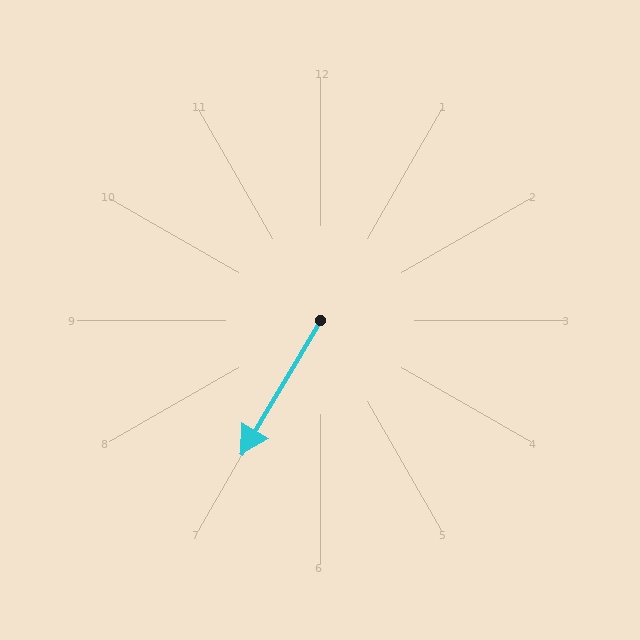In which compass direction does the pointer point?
Southwest.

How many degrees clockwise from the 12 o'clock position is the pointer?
Approximately 211 degrees.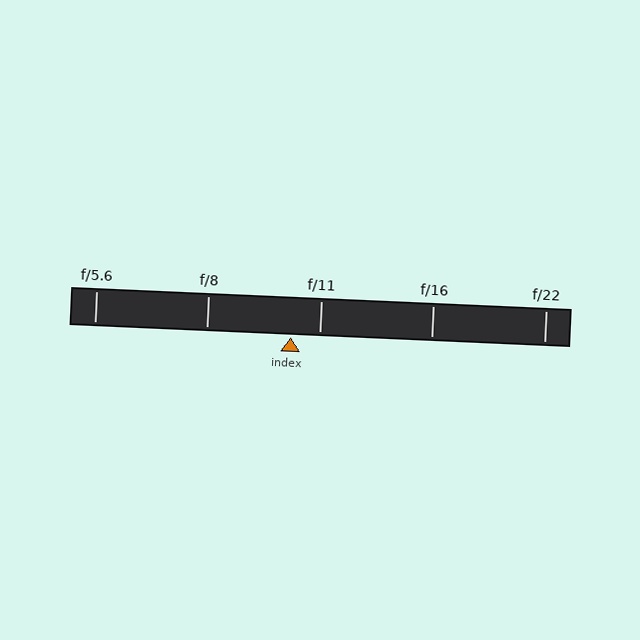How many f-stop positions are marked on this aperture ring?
There are 5 f-stop positions marked.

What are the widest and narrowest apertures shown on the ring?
The widest aperture shown is f/5.6 and the narrowest is f/22.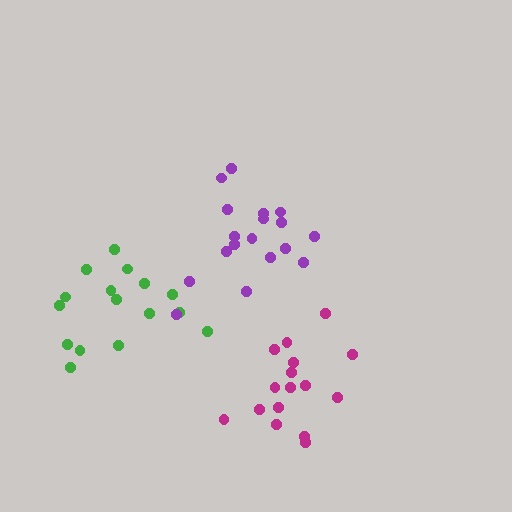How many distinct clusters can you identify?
There are 3 distinct clusters.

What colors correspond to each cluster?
The clusters are colored: green, magenta, purple.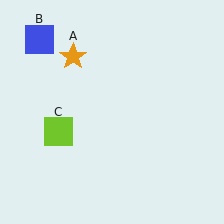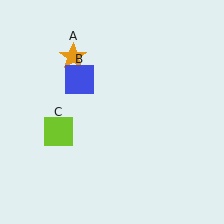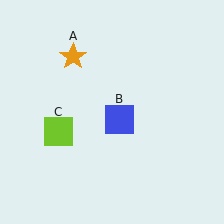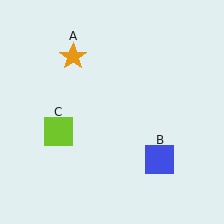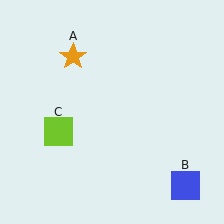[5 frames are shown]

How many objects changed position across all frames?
1 object changed position: blue square (object B).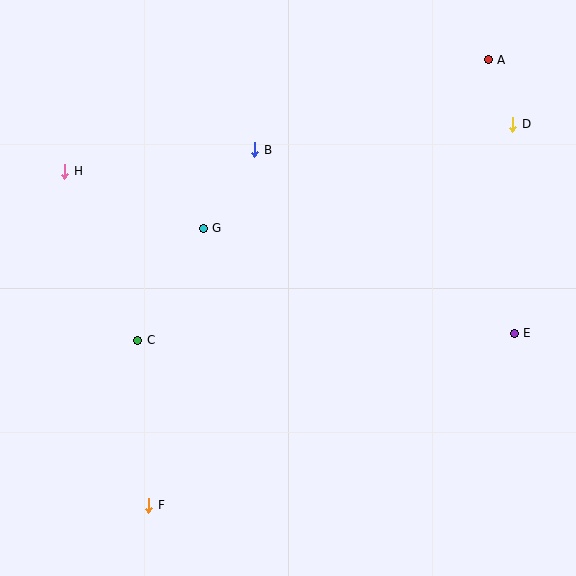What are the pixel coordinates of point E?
Point E is at (514, 333).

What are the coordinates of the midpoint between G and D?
The midpoint between G and D is at (358, 176).